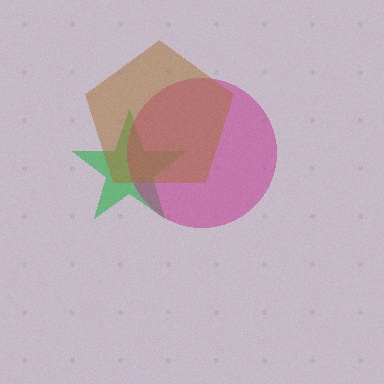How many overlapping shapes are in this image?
There are 3 overlapping shapes in the image.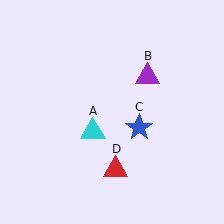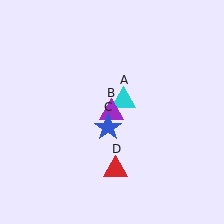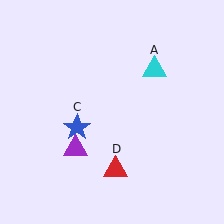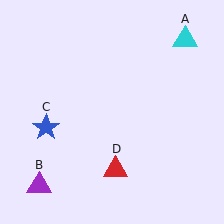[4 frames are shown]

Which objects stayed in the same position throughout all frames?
Red triangle (object D) remained stationary.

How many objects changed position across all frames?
3 objects changed position: cyan triangle (object A), purple triangle (object B), blue star (object C).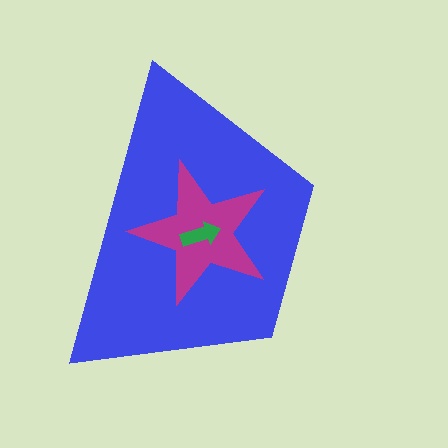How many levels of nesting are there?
3.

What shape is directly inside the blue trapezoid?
The magenta star.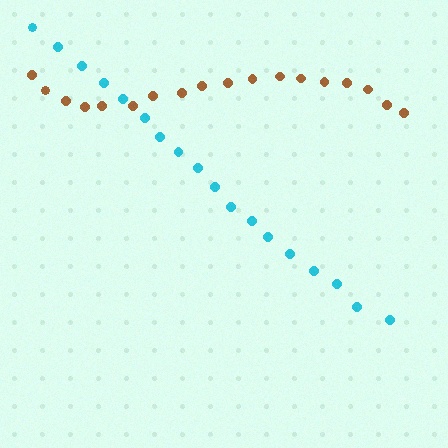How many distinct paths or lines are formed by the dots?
There are 2 distinct paths.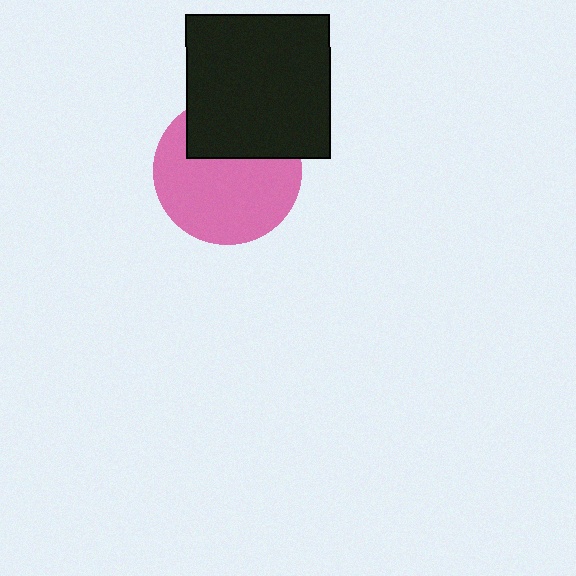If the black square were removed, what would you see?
You would see the complete pink circle.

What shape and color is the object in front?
The object in front is a black square.